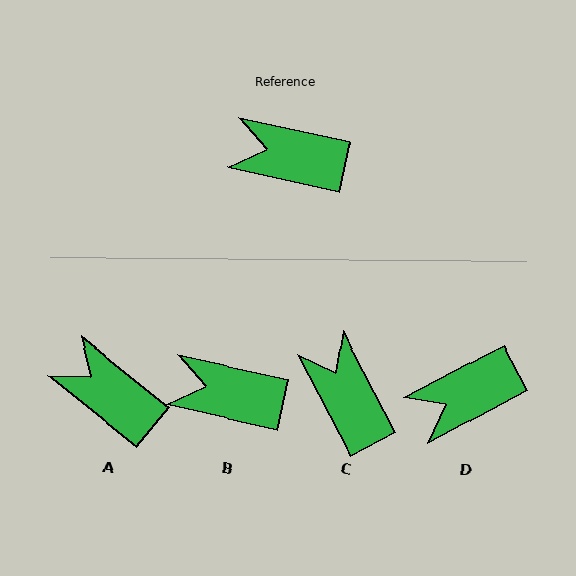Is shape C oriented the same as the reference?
No, it is off by about 50 degrees.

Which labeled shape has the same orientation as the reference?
B.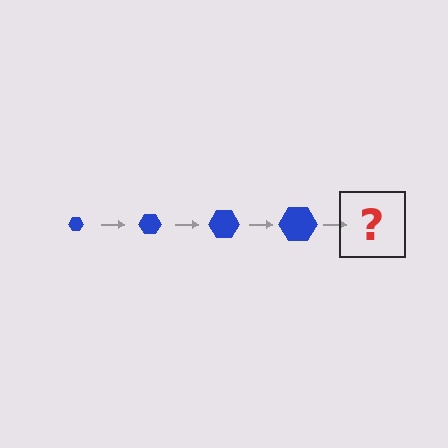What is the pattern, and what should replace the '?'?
The pattern is that the hexagon gets progressively larger each step. The '?' should be a blue hexagon, larger than the previous one.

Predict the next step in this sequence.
The next step is a blue hexagon, larger than the previous one.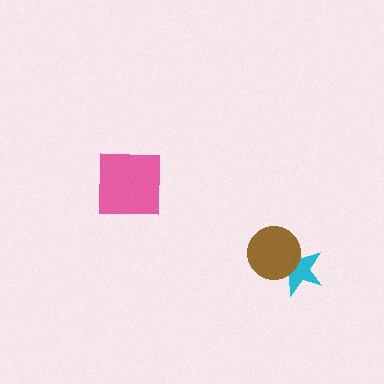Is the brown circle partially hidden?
No, no other shape covers it.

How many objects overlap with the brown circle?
1 object overlaps with the brown circle.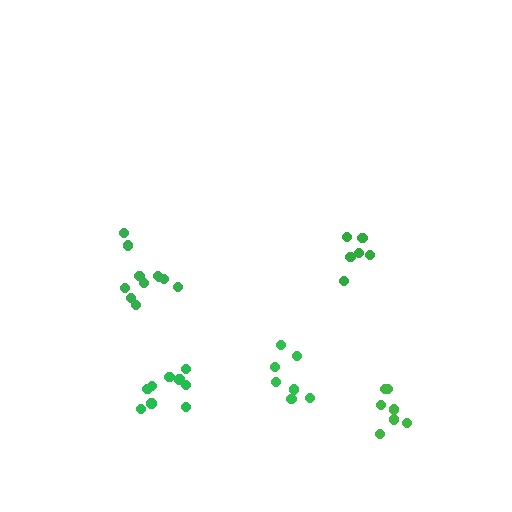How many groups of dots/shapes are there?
There are 5 groups.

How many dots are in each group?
Group 1: 11 dots, Group 2: 7 dots, Group 3: 6 dots, Group 4: 9 dots, Group 5: 7 dots (40 total).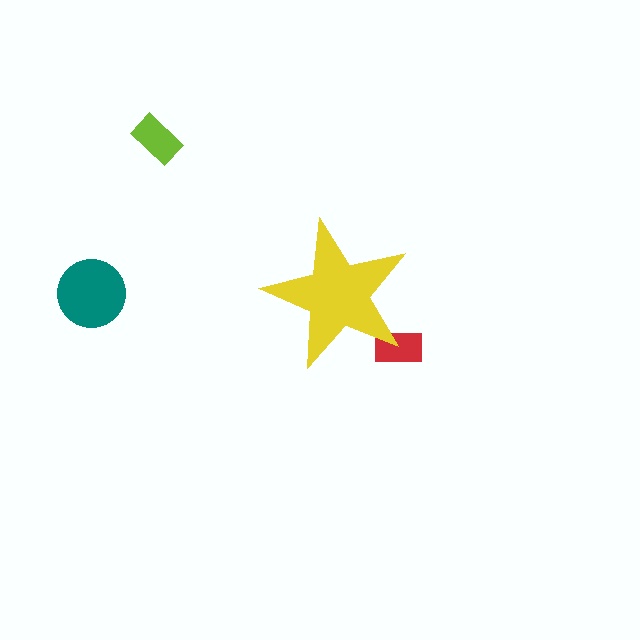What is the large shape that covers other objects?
A yellow star.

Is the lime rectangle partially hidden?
No, the lime rectangle is fully visible.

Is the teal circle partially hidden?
No, the teal circle is fully visible.